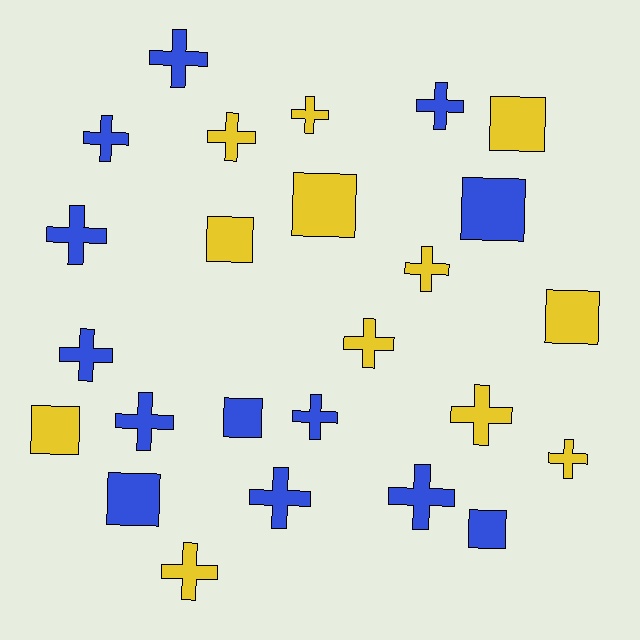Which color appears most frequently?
Blue, with 13 objects.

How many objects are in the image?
There are 25 objects.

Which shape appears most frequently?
Cross, with 16 objects.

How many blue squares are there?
There are 4 blue squares.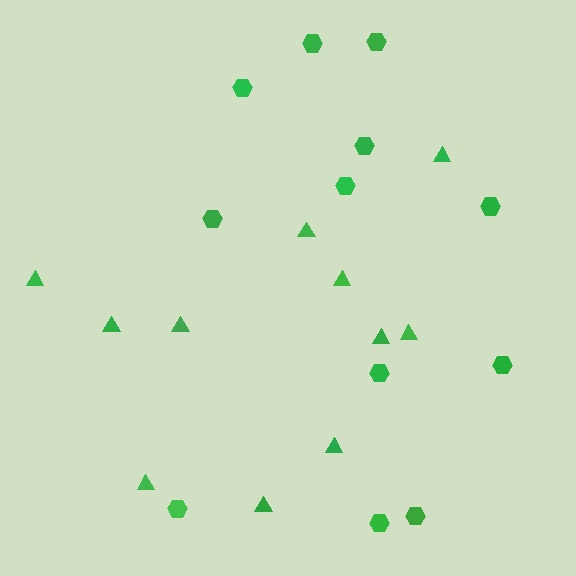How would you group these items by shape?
There are 2 groups: one group of hexagons (12) and one group of triangles (11).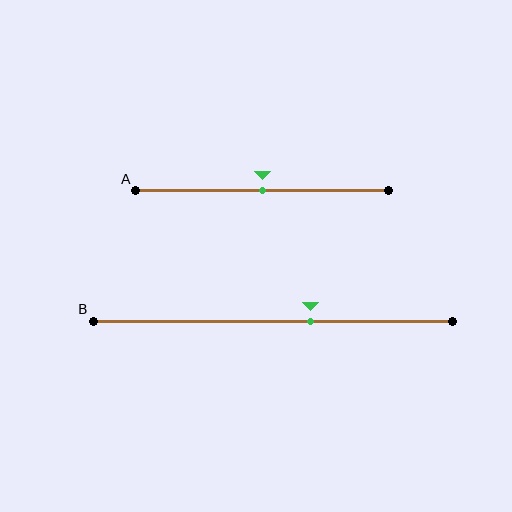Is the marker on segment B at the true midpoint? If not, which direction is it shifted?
No, the marker on segment B is shifted to the right by about 11% of the segment length.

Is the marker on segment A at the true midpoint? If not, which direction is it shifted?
Yes, the marker on segment A is at the true midpoint.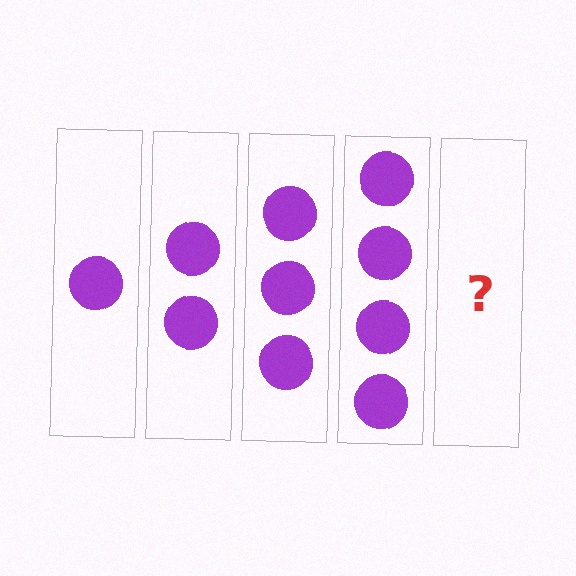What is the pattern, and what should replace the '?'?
The pattern is that each step adds one more circle. The '?' should be 5 circles.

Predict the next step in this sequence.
The next step is 5 circles.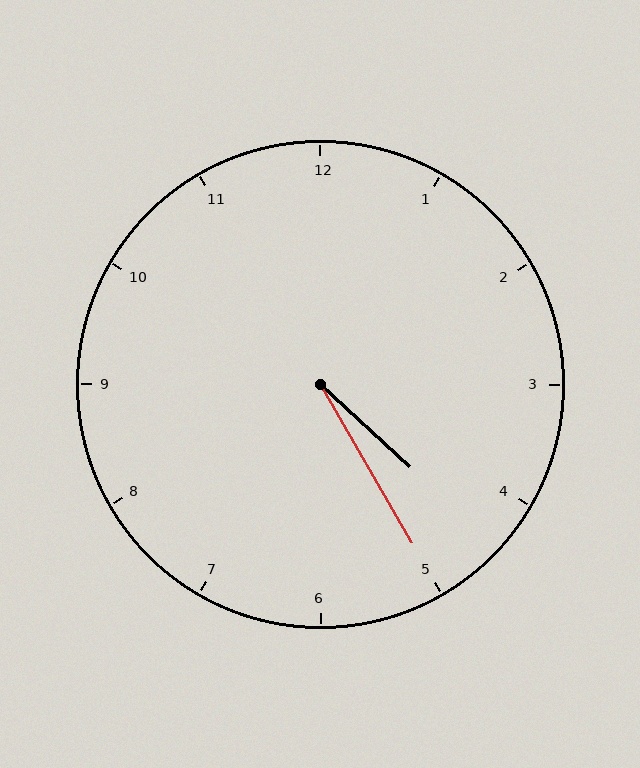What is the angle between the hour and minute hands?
Approximately 18 degrees.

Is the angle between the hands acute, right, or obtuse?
It is acute.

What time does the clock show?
4:25.